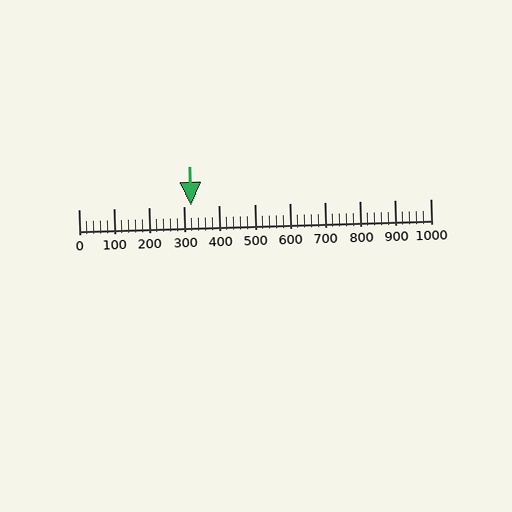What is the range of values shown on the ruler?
The ruler shows values from 0 to 1000.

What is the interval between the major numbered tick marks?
The major tick marks are spaced 100 units apart.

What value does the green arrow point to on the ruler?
The green arrow points to approximately 320.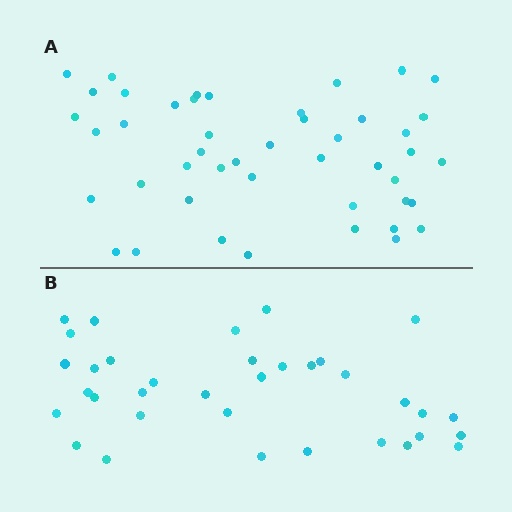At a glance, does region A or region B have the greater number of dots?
Region A (the top region) has more dots.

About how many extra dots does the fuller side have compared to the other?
Region A has roughly 12 or so more dots than region B.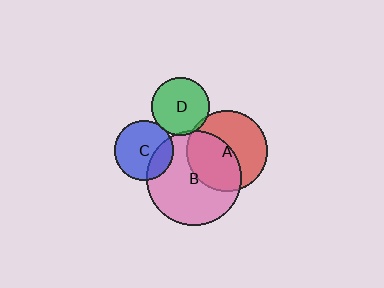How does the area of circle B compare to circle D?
Approximately 2.7 times.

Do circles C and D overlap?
Yes.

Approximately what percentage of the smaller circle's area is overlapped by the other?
Approximately 5%.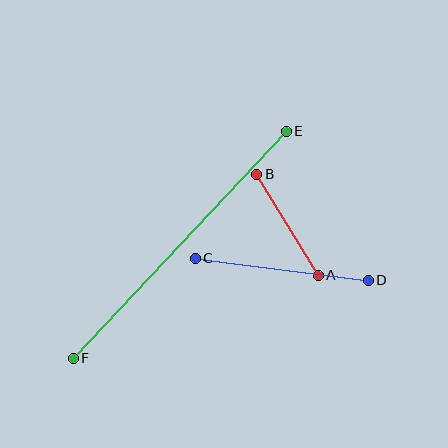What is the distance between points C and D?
The distance is approximately 174 pixels.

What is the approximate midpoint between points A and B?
The midpoint is at approximately (287, 225) pixels.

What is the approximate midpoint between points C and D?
The midpoint is at approximately (282, 269) pixels.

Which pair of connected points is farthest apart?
Points E and F are farthest apart.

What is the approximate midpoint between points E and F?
The midpoint is at approximately (180, 245) pixels.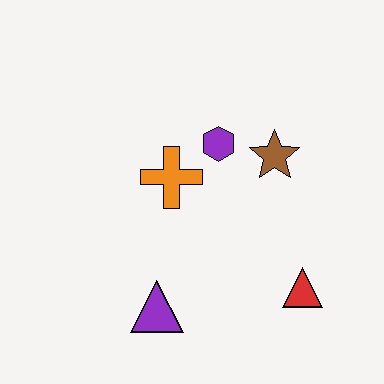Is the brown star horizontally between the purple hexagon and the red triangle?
Yes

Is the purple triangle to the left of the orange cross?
Yes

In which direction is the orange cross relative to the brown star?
The orange cross is to the left of the brown star.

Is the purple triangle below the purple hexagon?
Yes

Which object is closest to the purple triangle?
The orange cross is closest to the purple triangle.